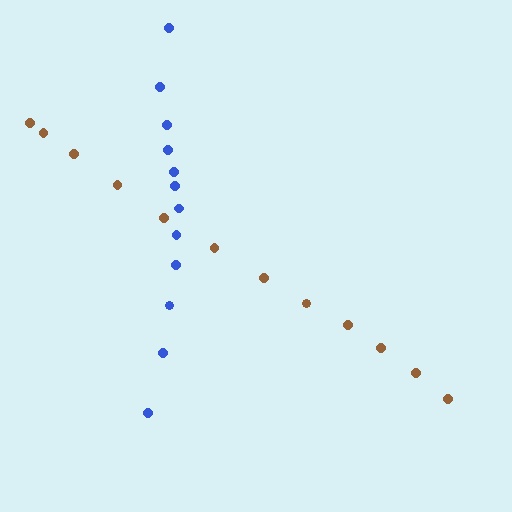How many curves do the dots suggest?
There are 2 distinct paths.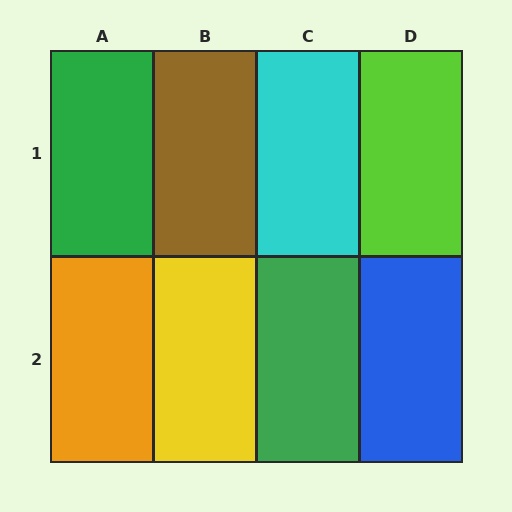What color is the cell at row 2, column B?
Yellow.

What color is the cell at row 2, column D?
Blue.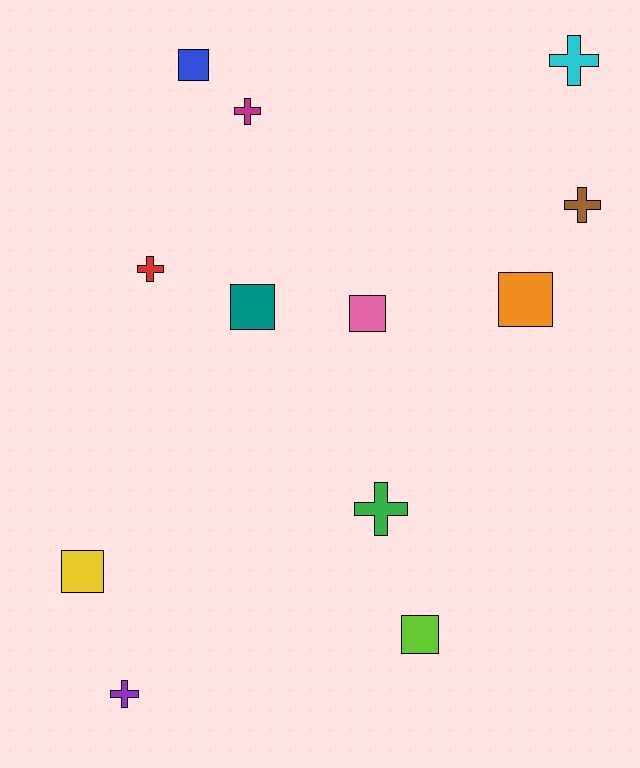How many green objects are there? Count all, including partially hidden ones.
There is 1 green object.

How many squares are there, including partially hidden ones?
There are 6 squares.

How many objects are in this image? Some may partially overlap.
There are 12 objects.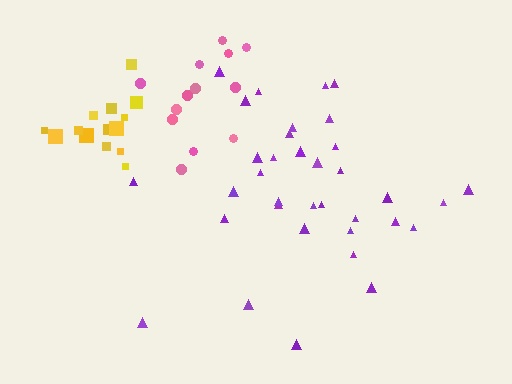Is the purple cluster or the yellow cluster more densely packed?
Yellow.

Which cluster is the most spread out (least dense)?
Purple.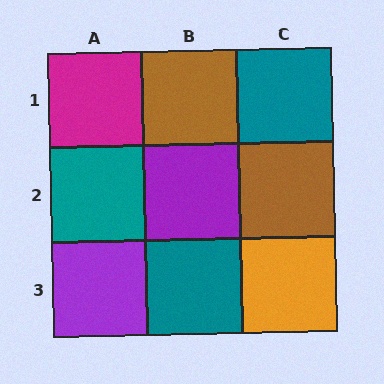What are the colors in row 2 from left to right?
Teal, purple, brown.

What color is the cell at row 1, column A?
Magenta.